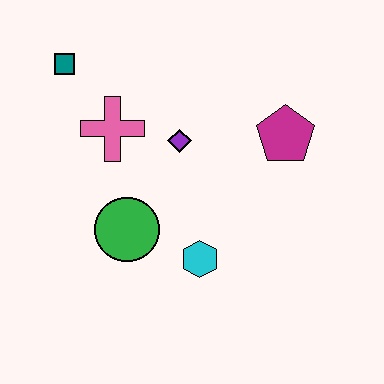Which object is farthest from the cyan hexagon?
The teal square is farthest from the cyan hexagon.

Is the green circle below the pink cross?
Yes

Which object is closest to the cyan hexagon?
The green circle is closest to the cyan hexagon.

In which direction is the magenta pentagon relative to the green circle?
The magenta pentagon is to the right of the green circle.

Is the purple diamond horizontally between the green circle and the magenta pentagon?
Yes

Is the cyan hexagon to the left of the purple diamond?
No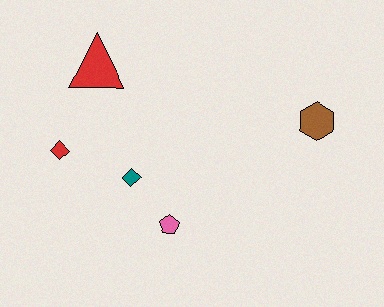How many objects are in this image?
There are 5 objects.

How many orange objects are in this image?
There are no orange objects.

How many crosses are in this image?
There are no crosses.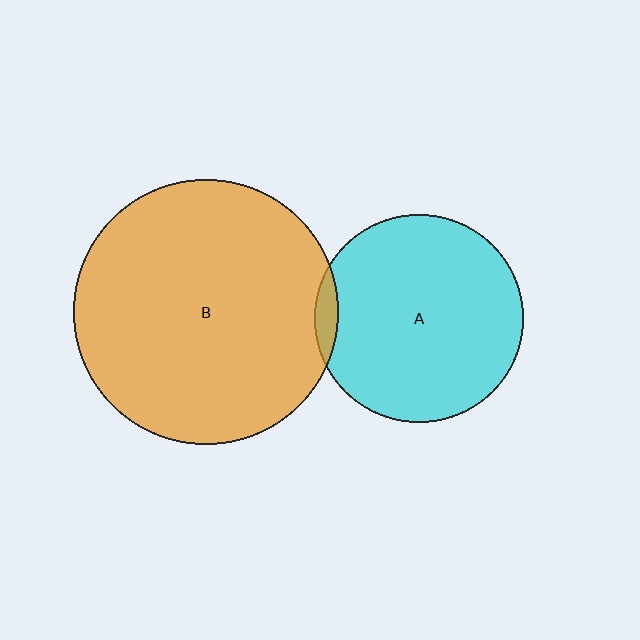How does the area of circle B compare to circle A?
Approximately 1.6 times.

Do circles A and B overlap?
Yes.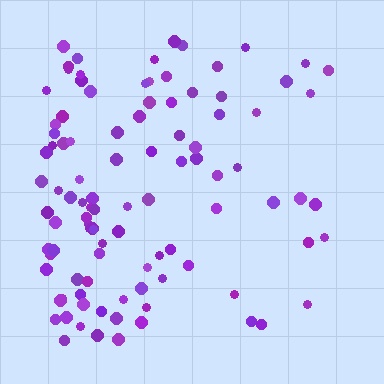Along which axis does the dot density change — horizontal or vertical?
Horizontal.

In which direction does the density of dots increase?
From right to left, with the left side densest.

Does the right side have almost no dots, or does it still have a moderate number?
Still a moderate number, just noticeably fewer than the left.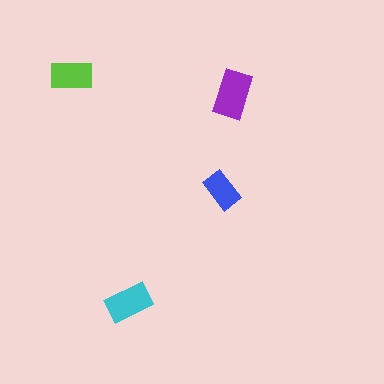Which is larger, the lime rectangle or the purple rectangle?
The purple one.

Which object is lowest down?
The cyan rectangle is bottommost.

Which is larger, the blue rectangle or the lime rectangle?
The lime one.